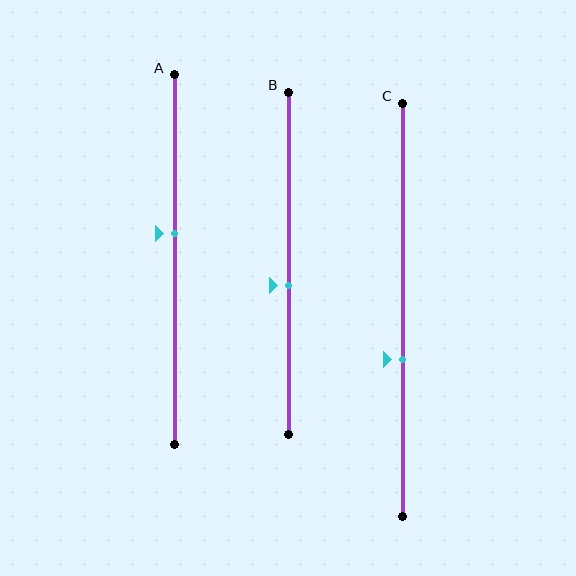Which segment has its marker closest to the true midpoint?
Segment B has its marker closest to the true midpoint.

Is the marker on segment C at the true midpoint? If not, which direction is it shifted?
No, the marker on segment C is shifted downward by about 12% of the segment length.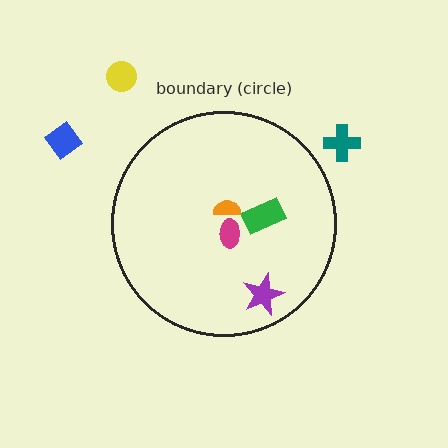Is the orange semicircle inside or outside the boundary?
Inside.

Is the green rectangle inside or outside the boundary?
Inside.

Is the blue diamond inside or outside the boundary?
Outside.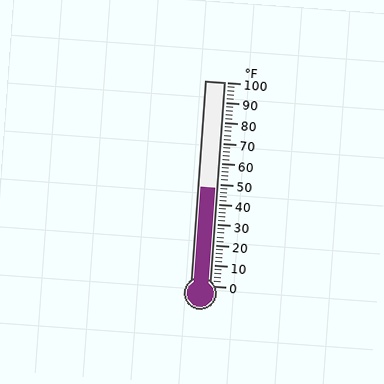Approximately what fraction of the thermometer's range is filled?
The thermometer is filled to approximately 50% of its range.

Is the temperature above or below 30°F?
The temperature is above 30°F.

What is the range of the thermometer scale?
The thermometer scale ranges from 0°F to 100°F.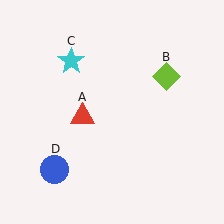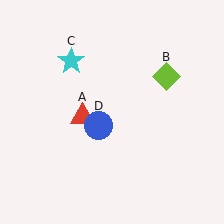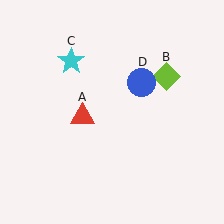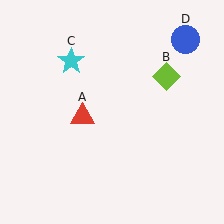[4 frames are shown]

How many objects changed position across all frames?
1 object changed position: blue circle (object D).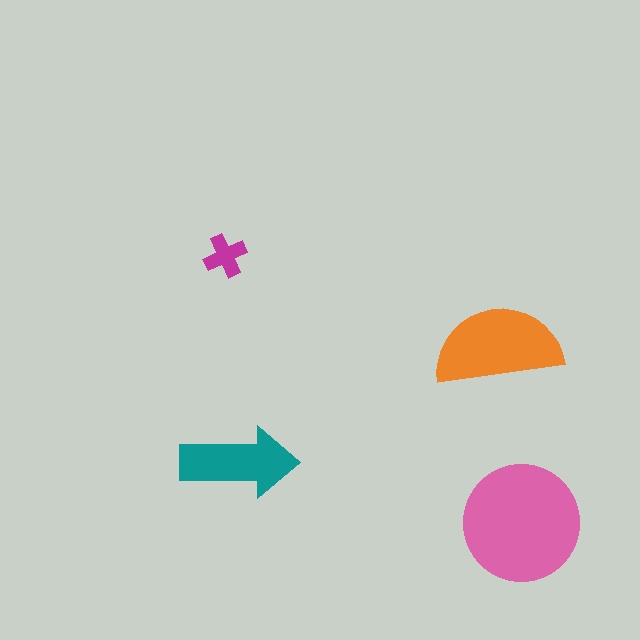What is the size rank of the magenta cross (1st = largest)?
4th.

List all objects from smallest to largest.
The magenta cross, the teal arrow, the orange semicircle, the pink circle.